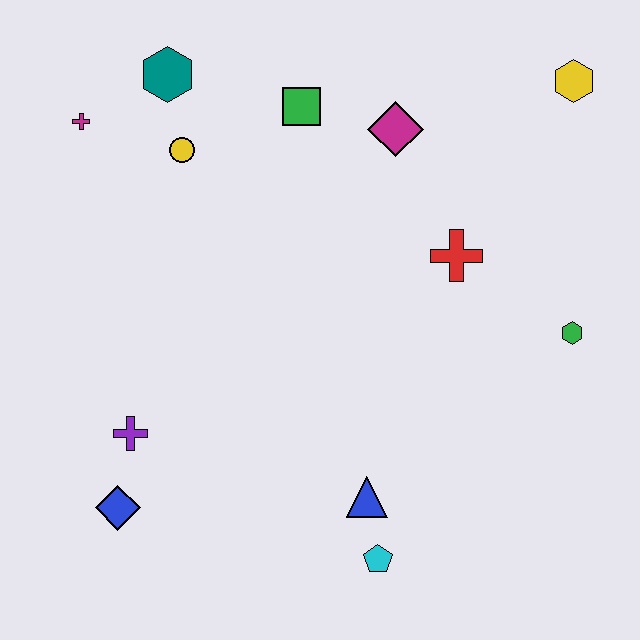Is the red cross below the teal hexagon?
Yes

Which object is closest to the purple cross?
The blue diamond is closest to the purple cross.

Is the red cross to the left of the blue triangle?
No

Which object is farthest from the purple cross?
The yellow hexagon is farthest from the purple cross.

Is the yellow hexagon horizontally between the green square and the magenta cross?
No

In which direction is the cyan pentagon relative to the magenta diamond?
The cyan pentagon is below the magenta diamond.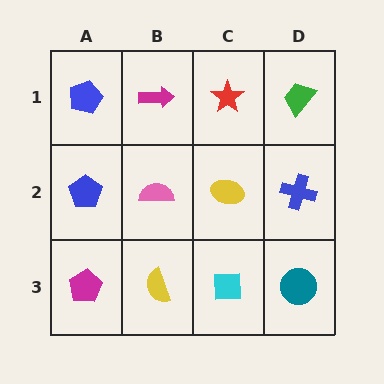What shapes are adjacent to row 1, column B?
A pink semicircle (row 2, column B), a blue pentagon (row 1, column A), a red star (row 1, column C).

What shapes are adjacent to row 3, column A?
A blue pentagon (row 2, column A), a yellow semicircle (row 3, column B).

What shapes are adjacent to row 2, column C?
A red star (row 1, column C), a cyan square (row 3, column C), a pink semicircle (row 2, column B), a blue cross (row 2, column D).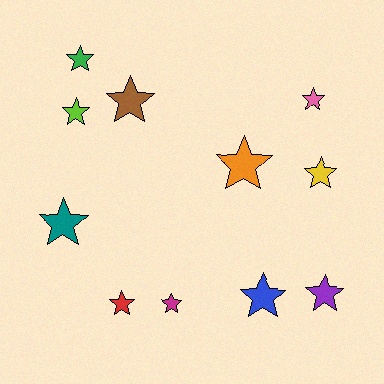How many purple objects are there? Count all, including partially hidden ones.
There is 1 purple object.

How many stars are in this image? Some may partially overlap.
There are 11 stars.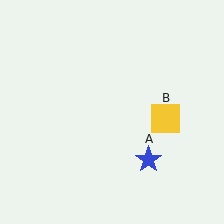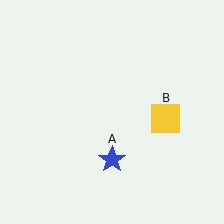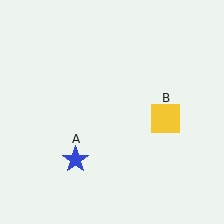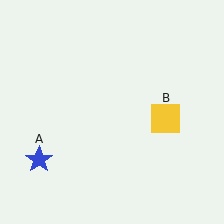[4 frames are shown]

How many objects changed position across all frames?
1 object changed position: blue star (object A).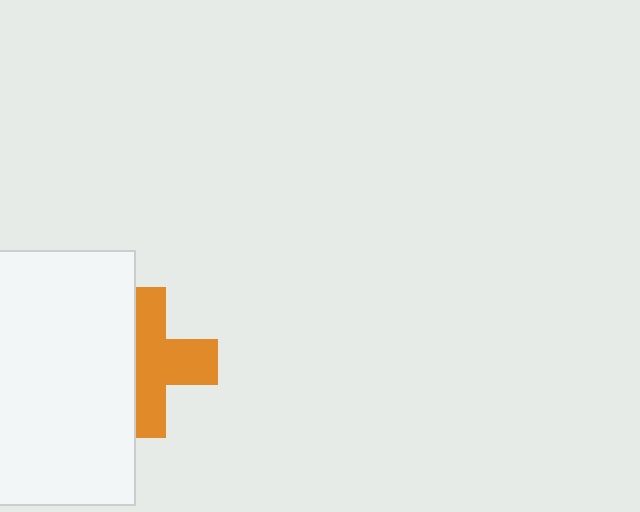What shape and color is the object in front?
The object in front is a white rectangle.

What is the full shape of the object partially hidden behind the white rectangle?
The partially hidden object is an orange cross.